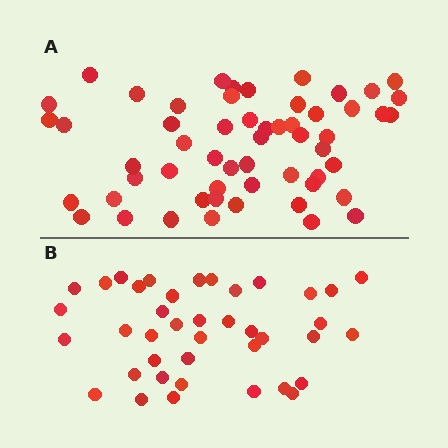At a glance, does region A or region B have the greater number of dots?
Region A (the top region) has more dots.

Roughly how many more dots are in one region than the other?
Region A has approximately 15 more dots than region B.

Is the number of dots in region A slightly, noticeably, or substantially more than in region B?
Region A has noticeably more, but not dramatically so. The ratio is roughly 1.4 to 1.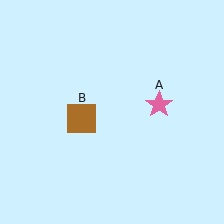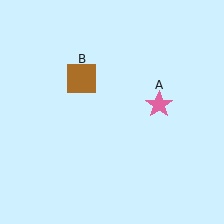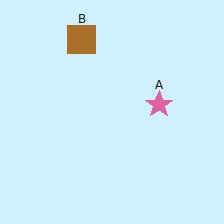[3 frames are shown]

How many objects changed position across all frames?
1 object changed position: brown square (object B).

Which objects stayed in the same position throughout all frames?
Pink star (object A) remained stationary.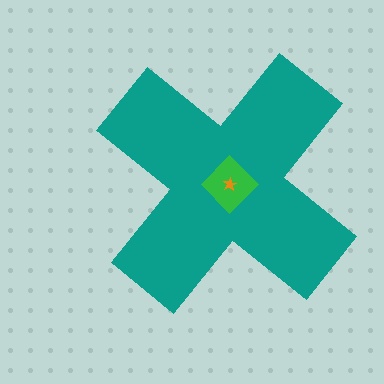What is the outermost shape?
The teal cross.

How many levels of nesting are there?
3.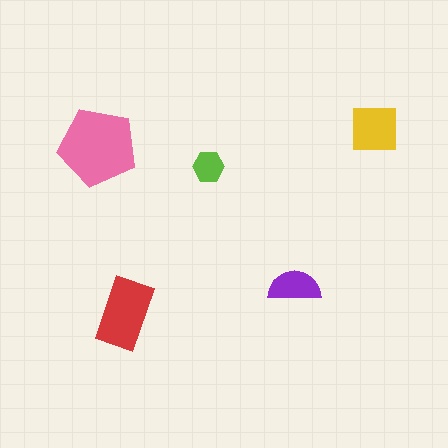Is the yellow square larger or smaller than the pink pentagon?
Smaller.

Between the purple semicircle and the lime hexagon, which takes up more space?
The purple semicircle.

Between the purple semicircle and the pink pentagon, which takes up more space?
The pink pentagon.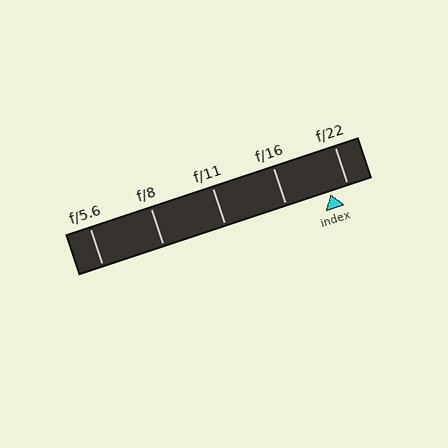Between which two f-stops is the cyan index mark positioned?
The index mark is between f/16 and f/22.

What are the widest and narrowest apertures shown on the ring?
The widest aperture shown is f/5.6 and the narrowest is f/22.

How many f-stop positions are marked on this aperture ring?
There are 5 f-stop positions marked.